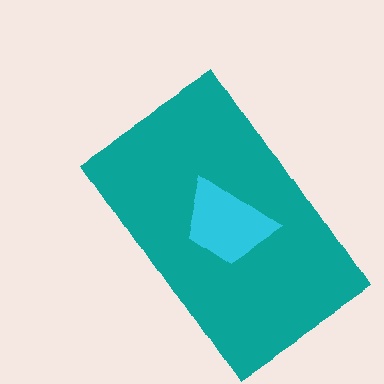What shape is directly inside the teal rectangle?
The cyan trapezoid.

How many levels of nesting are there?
2.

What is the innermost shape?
The cyan trapezoid.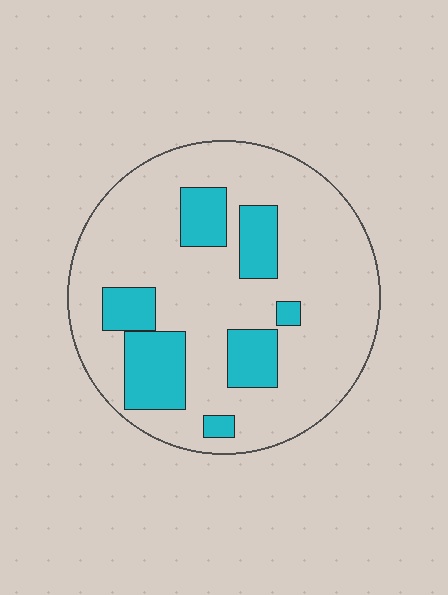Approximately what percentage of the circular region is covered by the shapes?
Approximately 20%.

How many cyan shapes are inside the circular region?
7.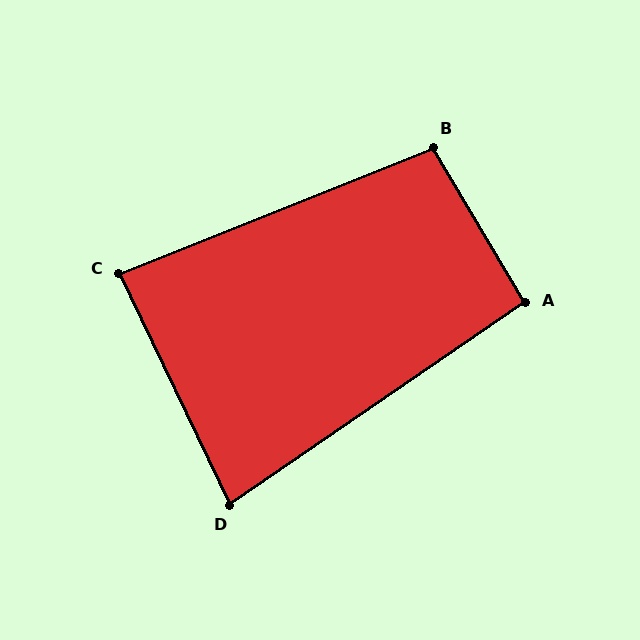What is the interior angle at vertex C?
Approximately 86 degrees (approximately right).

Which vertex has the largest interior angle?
B, at approximately 99 degrees.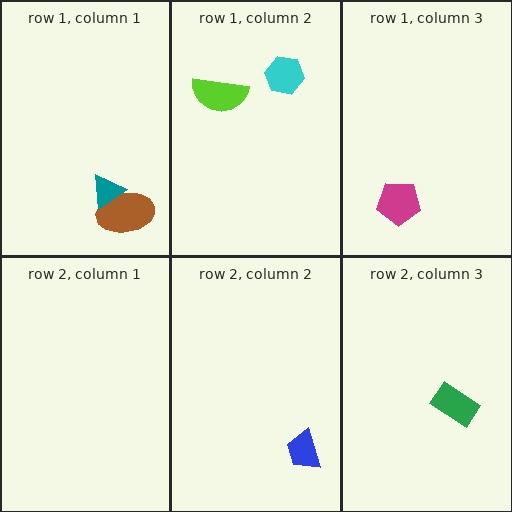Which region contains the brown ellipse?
The row 1, column 1 region.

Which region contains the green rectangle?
The row 2, column 3 region.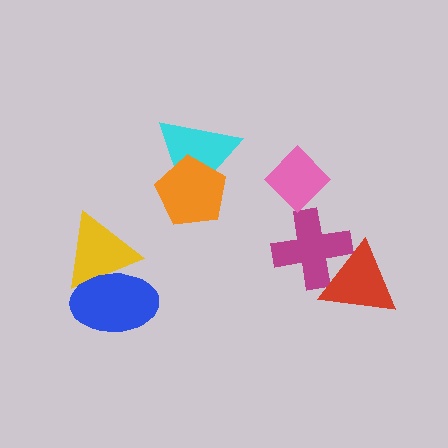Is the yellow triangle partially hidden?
Yes, it is partially covered by another shape.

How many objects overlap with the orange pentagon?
1 object overlaps with the orange pentagon.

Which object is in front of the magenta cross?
The red triangle is in front of the magenta cross.